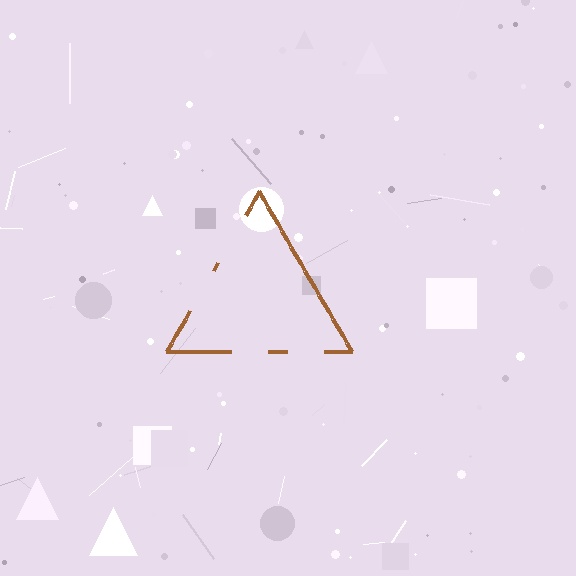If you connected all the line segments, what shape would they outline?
They would outline a triangle.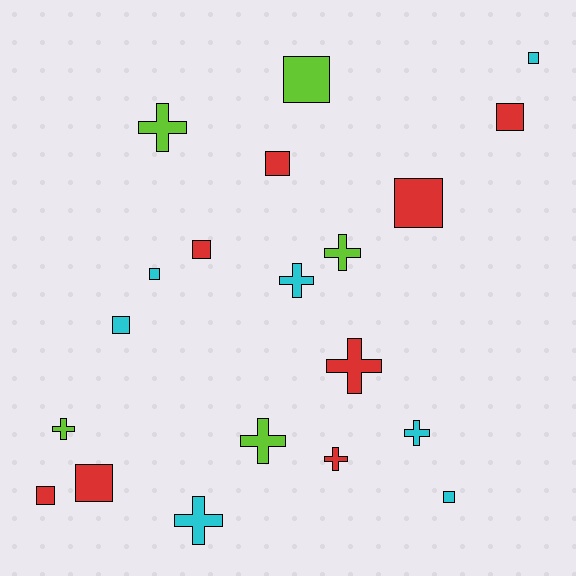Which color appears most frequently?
Red, with 8 objects.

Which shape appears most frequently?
Square, with 11 objects.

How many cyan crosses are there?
There are 3 cyan crosses.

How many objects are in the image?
There are 20 objects.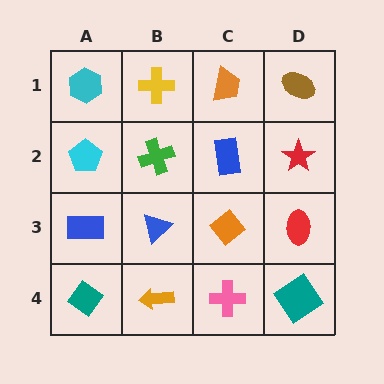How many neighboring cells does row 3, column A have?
3.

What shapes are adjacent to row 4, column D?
A red ellipse (row 3, column D), a pink cross (row 4, column C).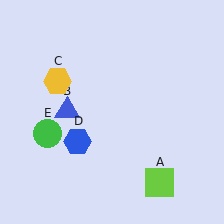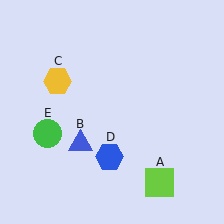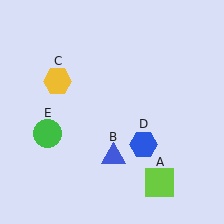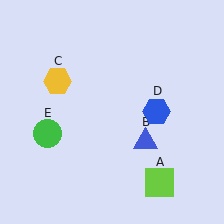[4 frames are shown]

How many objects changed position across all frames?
2 objects changed position: blue triangle (object B), blue hexagon (object D).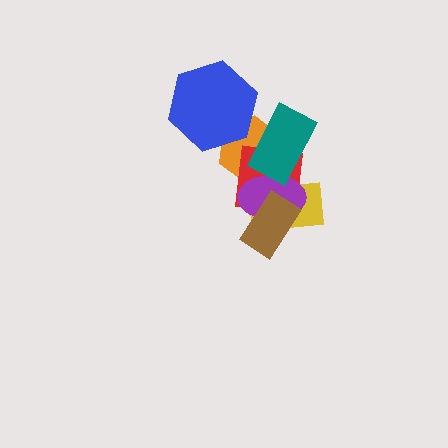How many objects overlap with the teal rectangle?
4 objects overlap with the teal rectangle.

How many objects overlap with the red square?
5 objects overlap with the red square.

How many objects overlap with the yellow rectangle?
4 objects overlap with the yellow rectangle.